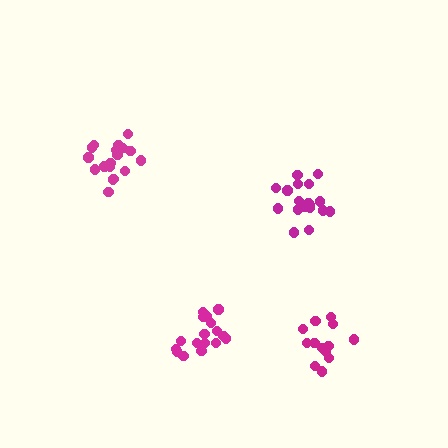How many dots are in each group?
Group 1: 17 dots, Group 2: 13 dots, Group 3: 19 dots, Group 4: 19 dots (68 total).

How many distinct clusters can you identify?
There are 4 distinct clusters.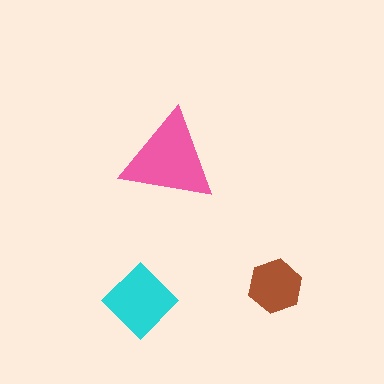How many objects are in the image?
There are 3 objects in the image.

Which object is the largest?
The pink triangle.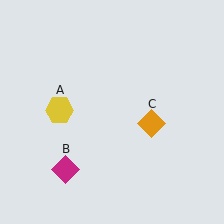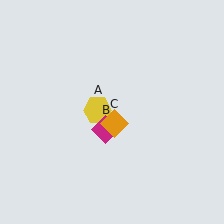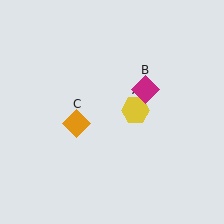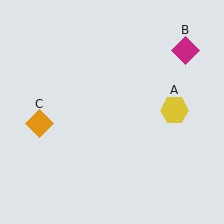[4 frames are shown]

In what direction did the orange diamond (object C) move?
The orange diamond (object C) moved left.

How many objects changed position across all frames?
3 objects changed position: yellow hexagon (object A), magenta diamond (object B), orange diamond (object C).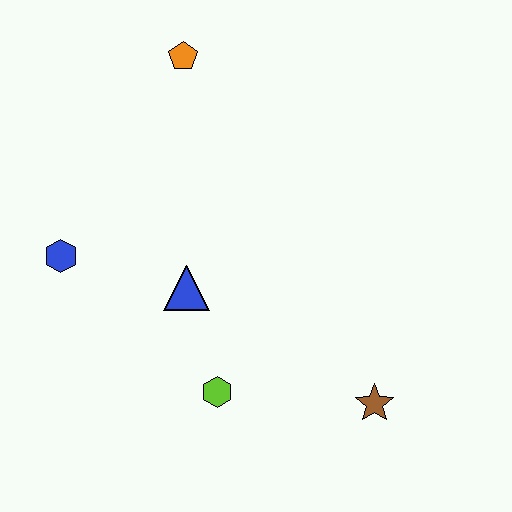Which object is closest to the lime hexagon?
The blue triangle is closest to the lime hexagon.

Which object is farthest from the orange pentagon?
The brown star is farthest from the orange pentagon.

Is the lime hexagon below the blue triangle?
Yes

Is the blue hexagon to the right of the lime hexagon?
No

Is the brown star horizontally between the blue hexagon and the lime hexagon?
No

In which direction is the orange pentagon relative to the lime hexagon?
The orange pentagon is above the lime hexagon.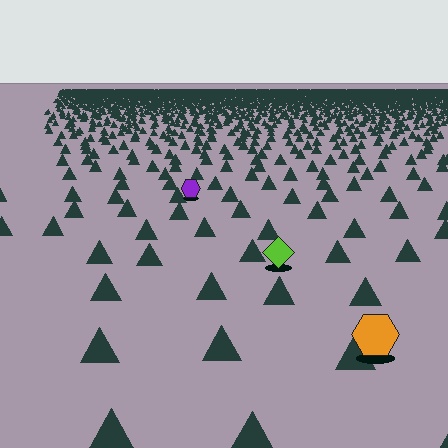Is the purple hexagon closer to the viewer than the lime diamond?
No. The lime diamond is closer — you can tell from the texture gradient: the ground texture is coarser near it.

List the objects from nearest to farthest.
From nearest to farthest: the orange hexagon, the lime diamond, the purple hexagon.